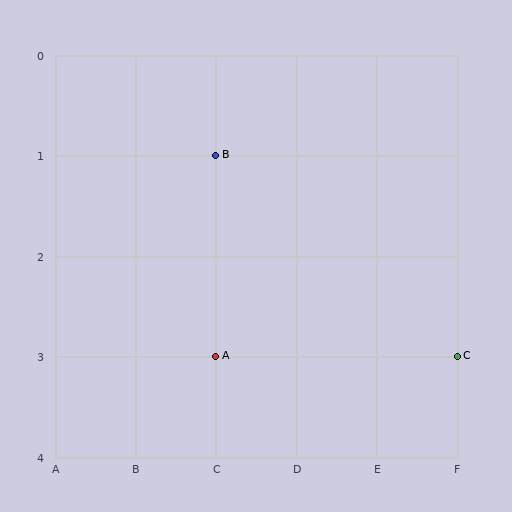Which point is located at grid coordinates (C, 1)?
Point B is at (C, 1).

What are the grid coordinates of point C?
Point C is at grid coordinates (F, 3).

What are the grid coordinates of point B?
Point B is at grid coordinates (C, 1).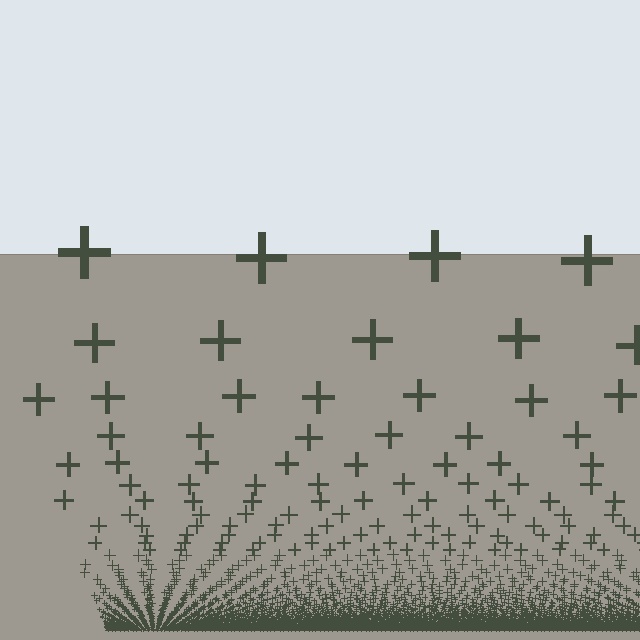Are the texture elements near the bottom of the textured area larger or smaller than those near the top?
Smaller. The gradient is inverted — elements near the bottom are smaller and denser.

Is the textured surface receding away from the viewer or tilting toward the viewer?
The surface appears to tilt toward the viewer. Texture elements get larger and sparser toward the top.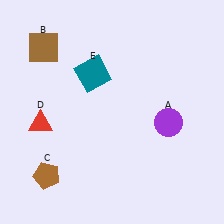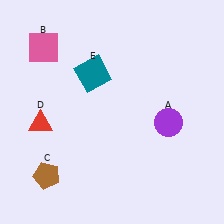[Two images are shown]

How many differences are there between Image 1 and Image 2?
There is 1 difference between the two images.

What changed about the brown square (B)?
In Image 1, B is brown. In Image 2, it changed to pink.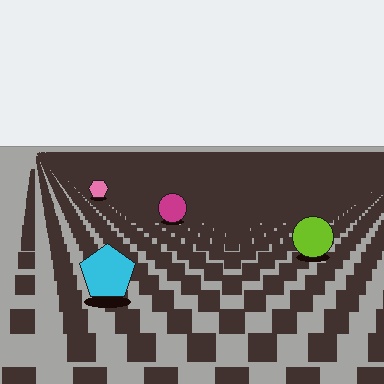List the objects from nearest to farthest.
From nearest to farthest: the cyan pentagon, the lime circle, the magenta circle, the pink hexagon.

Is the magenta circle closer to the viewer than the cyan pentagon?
No. The cyan pentagon is closer — you can tell from the texture gradient: the ground texture is coarser near it.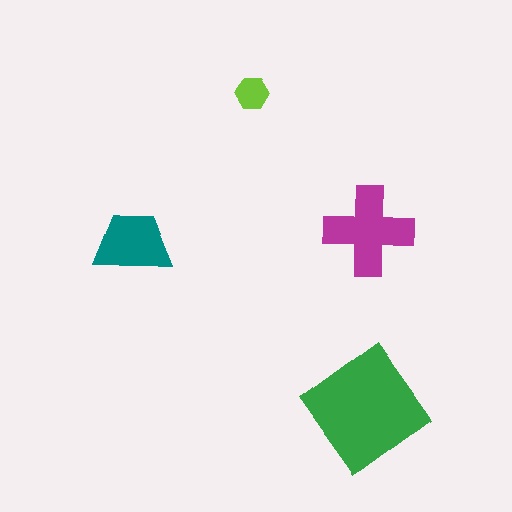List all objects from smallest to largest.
The lime hexagon, the teal trapezoid, the magenta cross, the green diamond.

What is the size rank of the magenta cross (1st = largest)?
2nd.